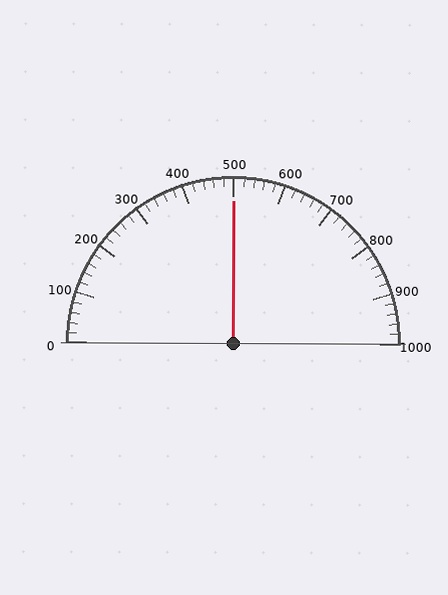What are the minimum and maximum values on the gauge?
The gauge ranges from 0 to 1000.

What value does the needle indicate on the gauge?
The needle indicates approximately 500.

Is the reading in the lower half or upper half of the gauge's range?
The reading is in the upper half of the range (0 to 1000).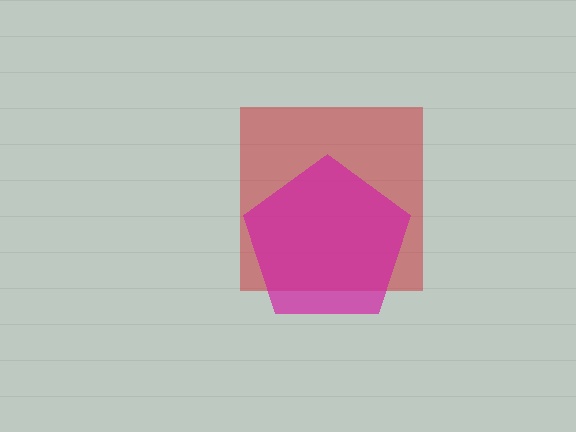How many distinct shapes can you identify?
There are 2 distinct shapes: a red square, a magenta pentagon.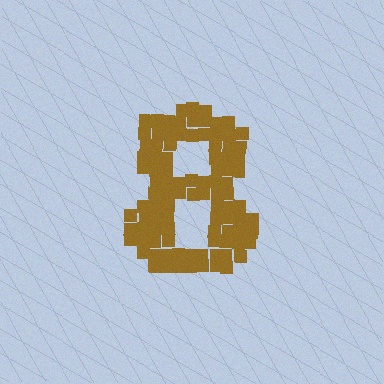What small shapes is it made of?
It is made of small squares.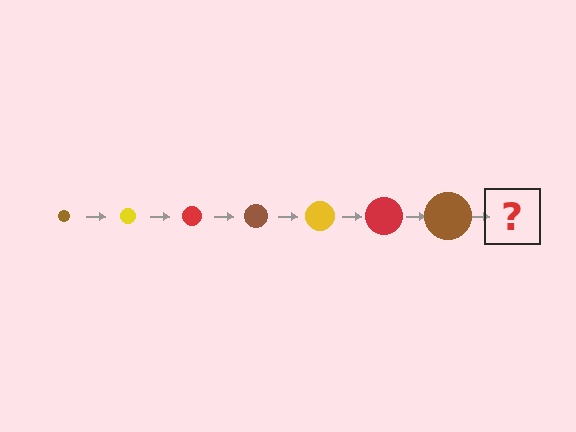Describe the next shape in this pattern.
It should be a yellow circle, larger than the previous one.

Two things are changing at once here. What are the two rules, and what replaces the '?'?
The two rules are that the circle grows larger each step and the color cycles through brown, yellow, and red. The '?' should be a yellow circle, larger than the previous one.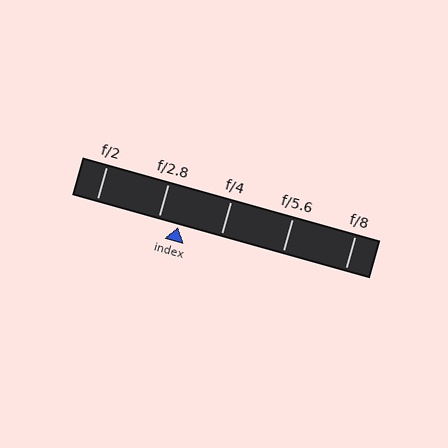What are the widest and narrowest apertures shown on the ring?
The widest aperture shown is f/2 and the narrowest is f/8.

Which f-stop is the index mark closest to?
The index mark is closest to f/2.8.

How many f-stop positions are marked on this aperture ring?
There are 5 f-stop positions marked.